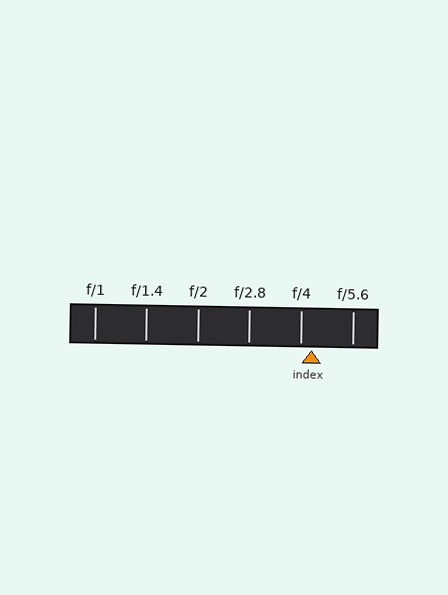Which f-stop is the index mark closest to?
The index mark is closest to f/4.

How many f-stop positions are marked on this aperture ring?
There are 6 f-stop positions marked.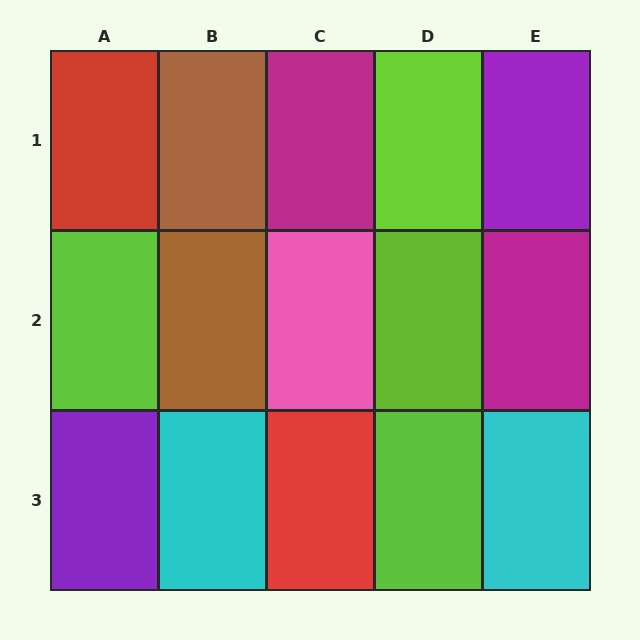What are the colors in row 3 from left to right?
Purple, cyan, red, lime, cyan.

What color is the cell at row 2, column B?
Brown.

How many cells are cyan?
2 cells are cyan.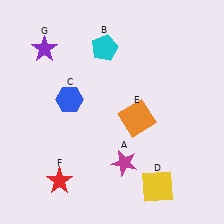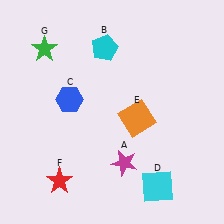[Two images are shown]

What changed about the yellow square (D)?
In Image 1, D is yellow. In Image 2, it changed to cyan.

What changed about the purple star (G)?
In Image 1, G is purple. In Image 2, it changed to green.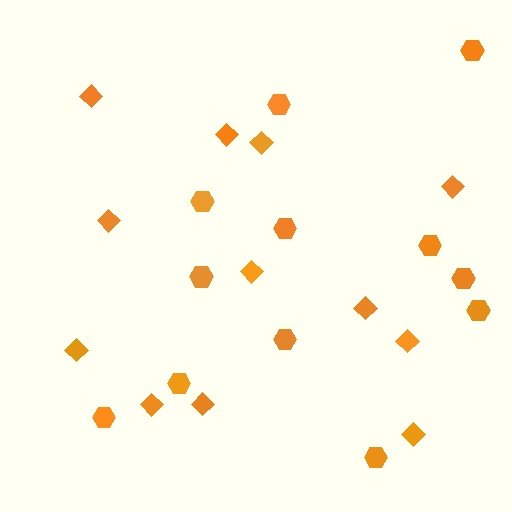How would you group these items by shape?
There are 2 groups: one group of hexagons (12) and one group of diamonds (12).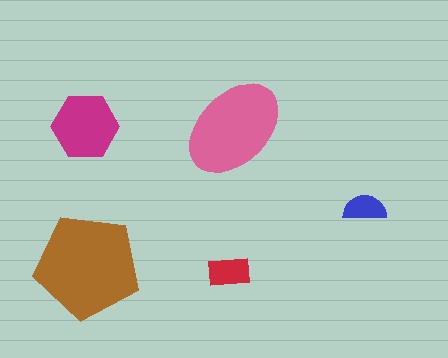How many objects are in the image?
There are 5 objects in the image.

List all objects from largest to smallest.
The brown pentagon, the pink ellipse, the magenta hexagon, the red rectangle, the blue semicircle.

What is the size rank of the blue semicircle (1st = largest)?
5th.